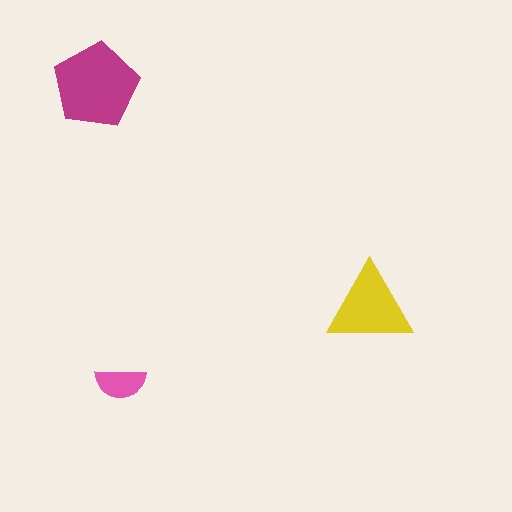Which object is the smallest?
The pink semicircle.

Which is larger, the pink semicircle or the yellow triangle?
The yellow triangle.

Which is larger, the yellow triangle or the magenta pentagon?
The magenta pentagon.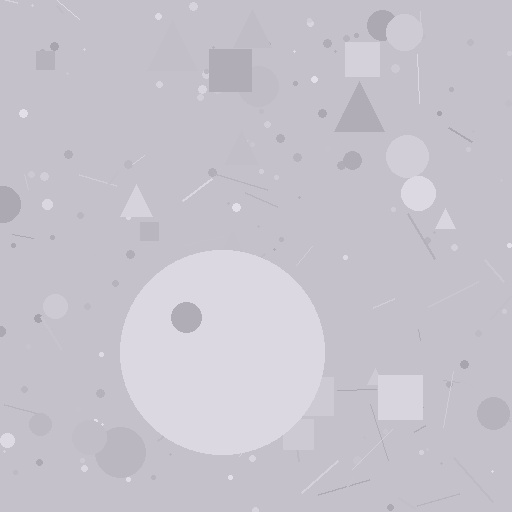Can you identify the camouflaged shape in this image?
The camouflaged shape is a circle.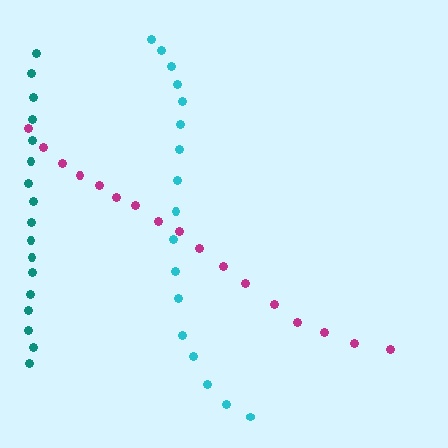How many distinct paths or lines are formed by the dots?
There are 3 distinct paths.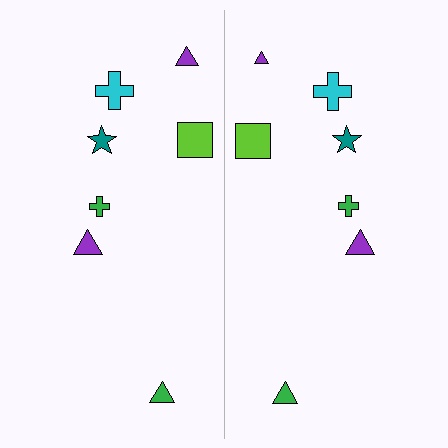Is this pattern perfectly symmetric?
No, the pattern is not perfectly symmetric. The purple triangle on the right side has a different size than its mirror counterpart.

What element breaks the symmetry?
The purple triangle on the right side has a different size than its mirror counterpart.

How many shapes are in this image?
There are 14 shapes in this image.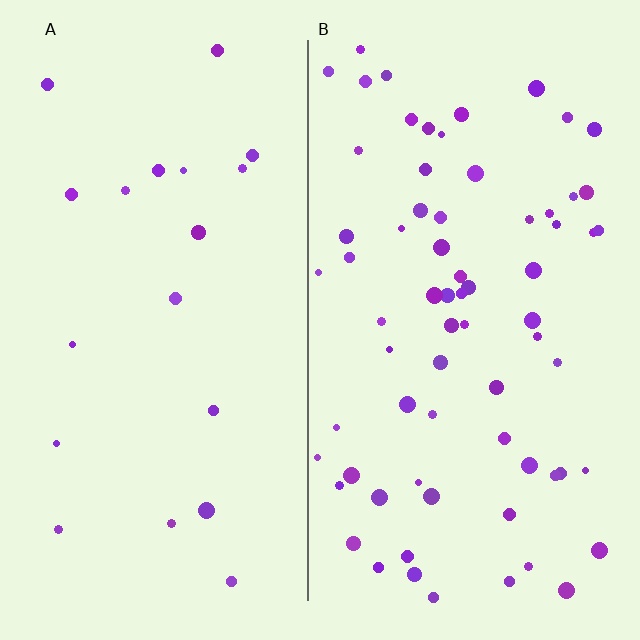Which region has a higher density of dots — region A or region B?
B (the right).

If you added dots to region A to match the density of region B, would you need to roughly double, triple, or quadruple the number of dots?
Approximately quadruple.